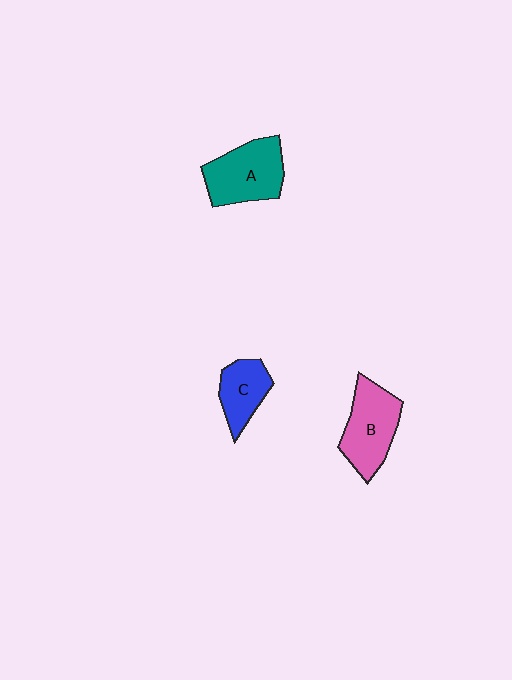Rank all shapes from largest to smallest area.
From largest to smallest: A (teal), B (pink), C (blue).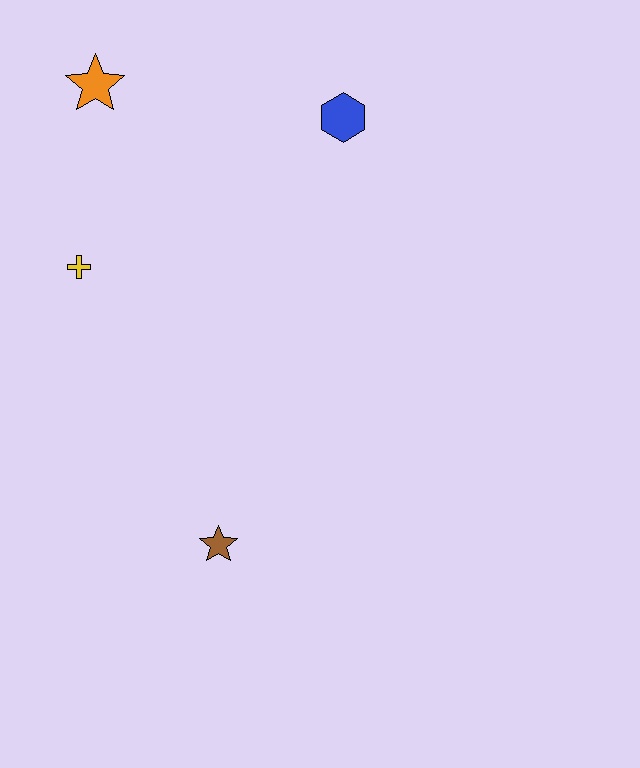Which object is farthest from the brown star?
The orange star is farthest from the brown star.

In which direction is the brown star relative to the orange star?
The brown star is below the orange star.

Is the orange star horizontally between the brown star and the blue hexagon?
No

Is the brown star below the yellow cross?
Yes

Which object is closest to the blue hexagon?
The orange star is closest to the blue hexagon.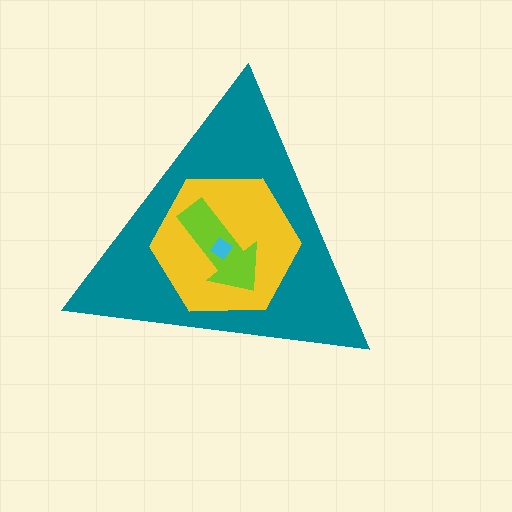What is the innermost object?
The cyan diamond.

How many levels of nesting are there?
4.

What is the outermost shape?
The teal triangle.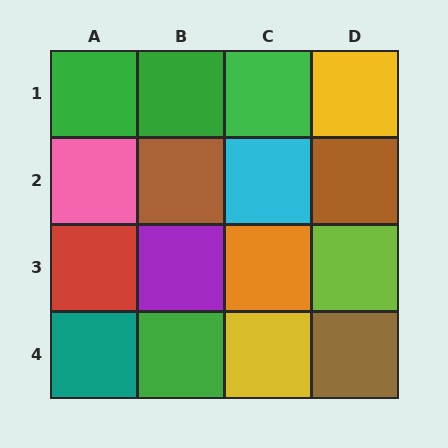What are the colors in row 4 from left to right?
Teal, green, yellow, brown.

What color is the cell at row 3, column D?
Lime.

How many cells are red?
1 cell is red.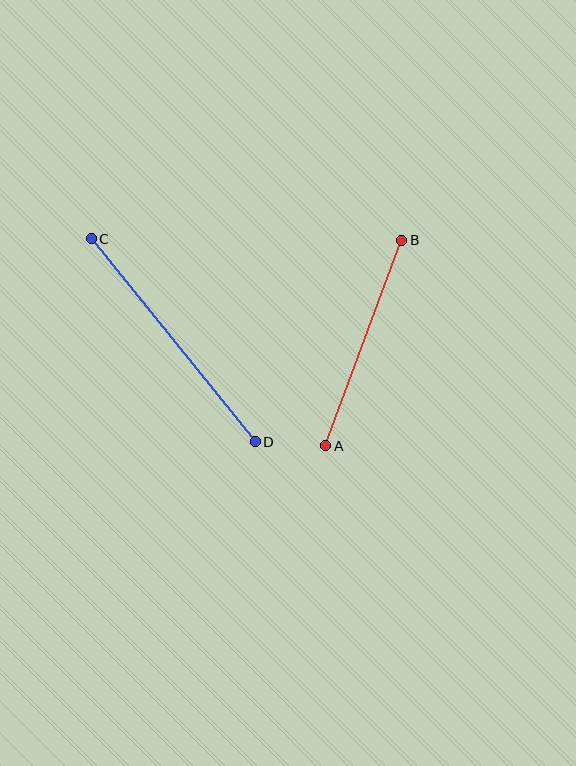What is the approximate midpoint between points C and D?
The midpoint is at approximately (173, 340) pixels.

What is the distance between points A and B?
The distance is approximately 219 pixels.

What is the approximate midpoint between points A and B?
The midpoint is at approximately (364, 343) pixels.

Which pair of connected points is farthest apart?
Points C and D are farthest apart.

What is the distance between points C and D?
The distance is approximately 261 pixels.